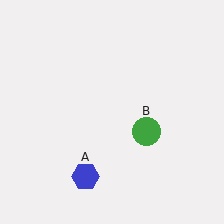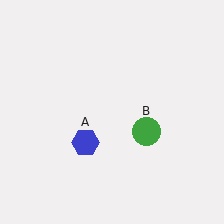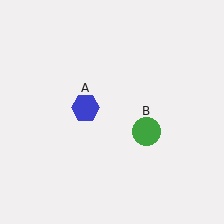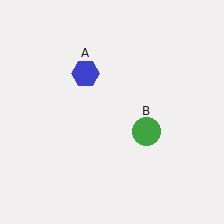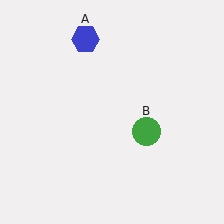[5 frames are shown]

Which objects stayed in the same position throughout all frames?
Green circle (object B) remained stationary.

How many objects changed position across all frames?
1 object changed position: blue hexagon (object A).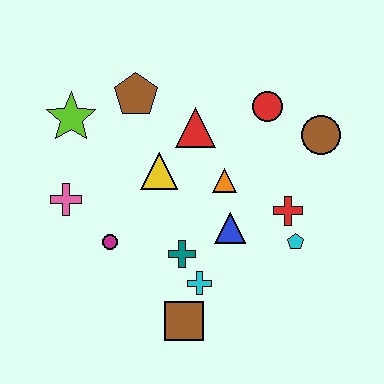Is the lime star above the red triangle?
Yes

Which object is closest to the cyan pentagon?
The red cross is closest to the cyan pentagon.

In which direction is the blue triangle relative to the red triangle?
The blue triangle is below the red triangle.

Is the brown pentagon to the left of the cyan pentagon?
Yes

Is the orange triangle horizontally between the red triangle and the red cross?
Yes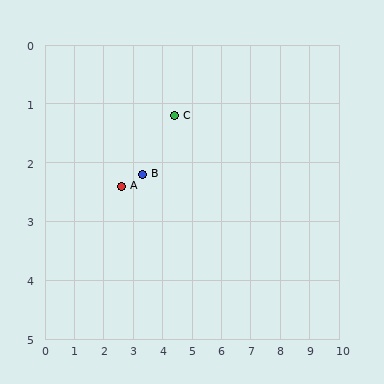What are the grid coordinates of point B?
Point B is at approximately (3.3, 2.2).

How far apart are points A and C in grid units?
Points A and C are about 2.2 grid units apart.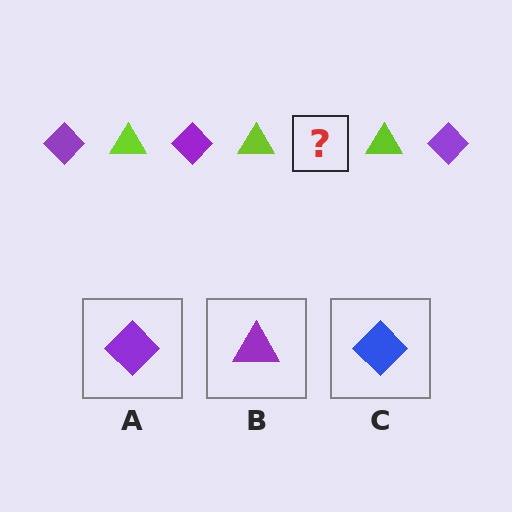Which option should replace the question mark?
Option A.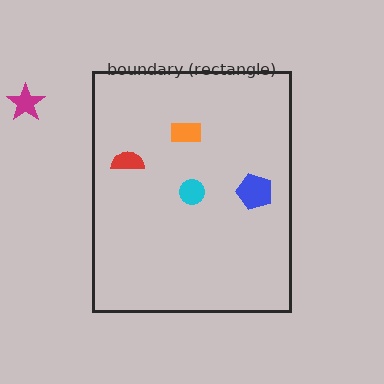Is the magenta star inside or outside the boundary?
Outside.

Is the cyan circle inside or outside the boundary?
Inside.